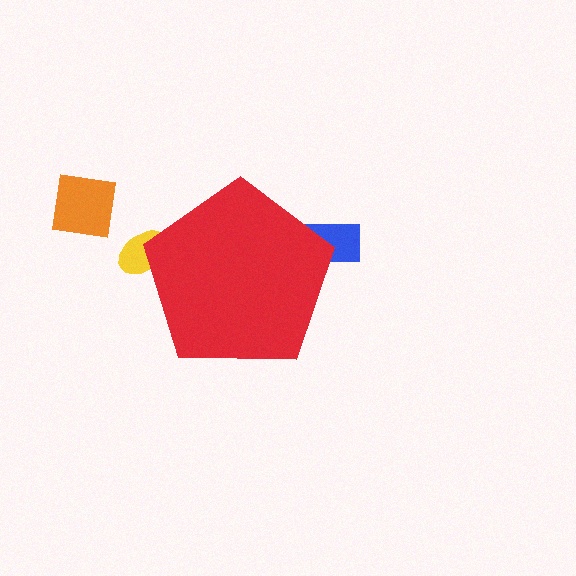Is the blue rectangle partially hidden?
Yes, the blue rectangle is partially hidden behind the red pentagon.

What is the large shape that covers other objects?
A red pentagon.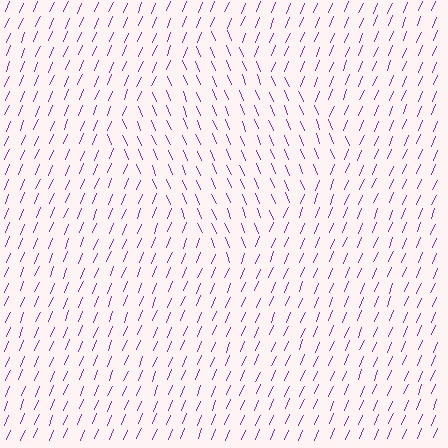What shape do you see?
I see a diamond.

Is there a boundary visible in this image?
Yes, there is a texture boundary formed by a change in line orientation.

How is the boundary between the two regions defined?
The boundary is defined purely by a change in line orientation (approximately 45 degrees difference). All lines are the same color and thickness.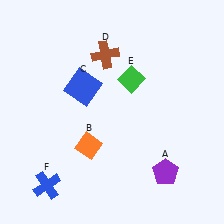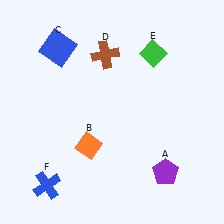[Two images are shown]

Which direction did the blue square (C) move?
The blue square (C) moved up.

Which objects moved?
The objects that moved are: the blue square (C), the green diamond (E).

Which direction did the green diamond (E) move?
The green diamond (E) moved up.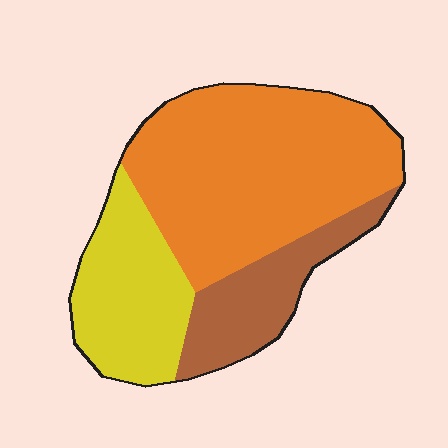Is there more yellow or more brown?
Yellow.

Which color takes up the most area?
Orange, at roughly 55%.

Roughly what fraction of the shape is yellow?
Yellow covers roughly 25% of the shape.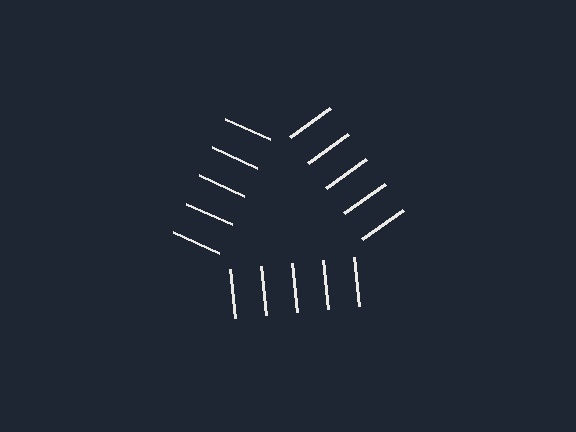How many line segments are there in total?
15 — 5 along each of the 3 edges.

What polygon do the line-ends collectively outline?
An illusory triangle — the line segments terminate on its edges but no continuous stroke is drawn.